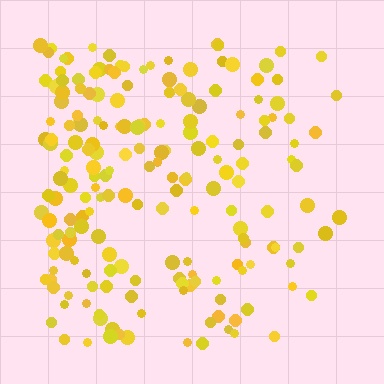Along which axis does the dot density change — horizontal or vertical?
Horizontal.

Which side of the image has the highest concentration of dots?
The left.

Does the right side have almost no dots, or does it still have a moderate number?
Still a moderate number, just noticeably fewer than the left.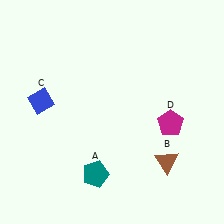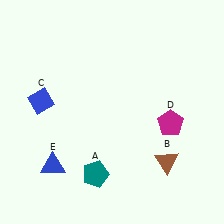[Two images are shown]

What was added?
A blue triangle (E) was added in Image 2.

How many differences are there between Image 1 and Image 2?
There is 1 difference between the two images.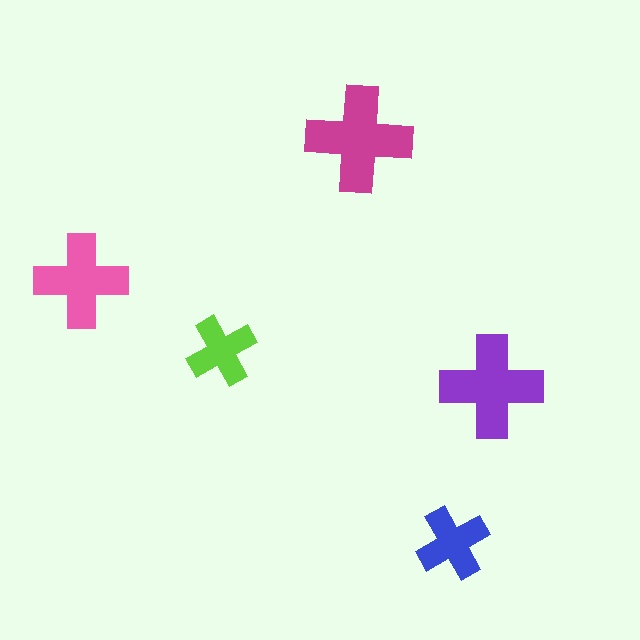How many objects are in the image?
There are 5 objects in the image.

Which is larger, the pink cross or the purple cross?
The purple one.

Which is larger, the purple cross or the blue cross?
The purple one.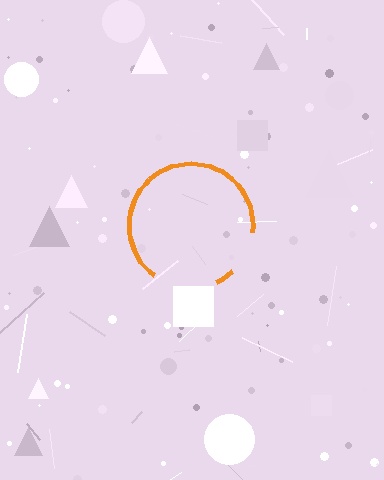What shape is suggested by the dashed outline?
The dashed outline suggests a circle.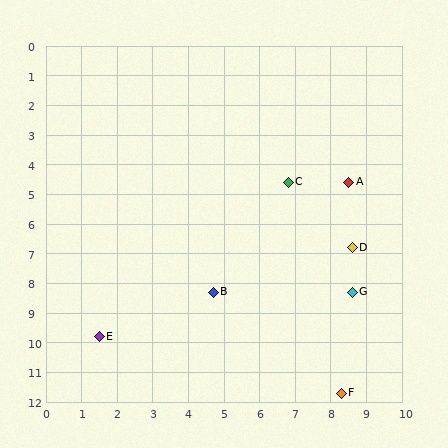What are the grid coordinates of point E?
Point E is at approximately (1.5, 9.8).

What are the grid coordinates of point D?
Point D is at approximately (8.6, 6.8).